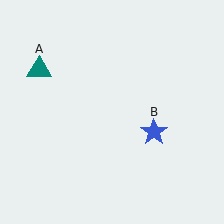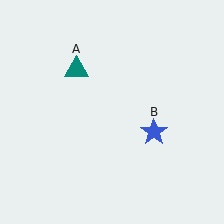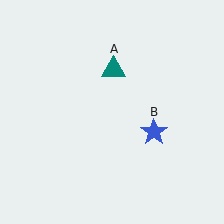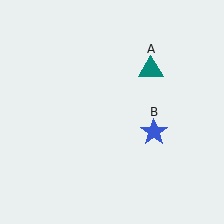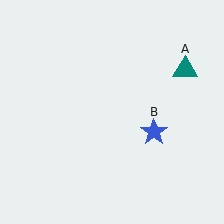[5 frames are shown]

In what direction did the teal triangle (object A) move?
The teal triangle (object A) moved right.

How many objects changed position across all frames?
1 object changed position: teal triangle (object A).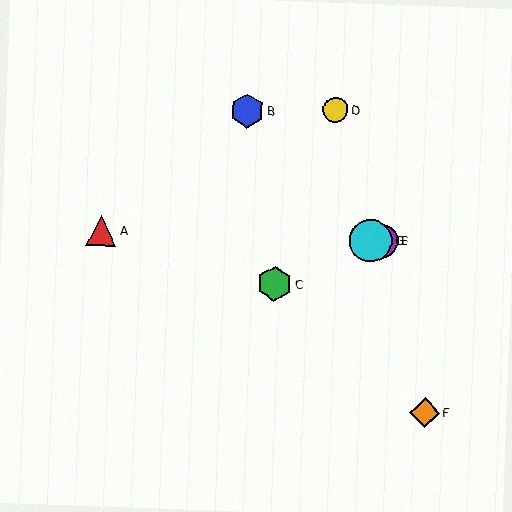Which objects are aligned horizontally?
Objects A, E, G are aligned horizontally.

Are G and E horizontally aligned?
Yes, both are at y≈241.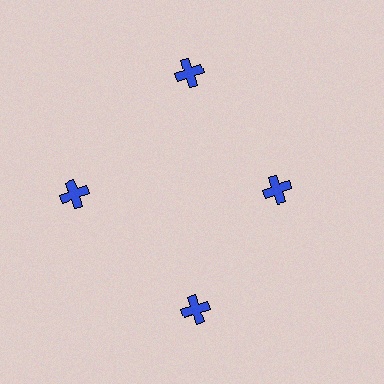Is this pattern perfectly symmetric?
No. The 4 blue crosses are arranged in a ring, but one element near the 3 o'clock position is pulled inward toward the center, breaking the 4-fold rotational symmetry.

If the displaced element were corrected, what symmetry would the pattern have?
It would have 4-fold rotational symmetry — the pattern would map onto itself every 90 degrees.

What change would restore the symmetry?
The symmetry would be restored by moving it outward, back onto the ring so that all 4 crosses sit at equal angles and equal distance from the center.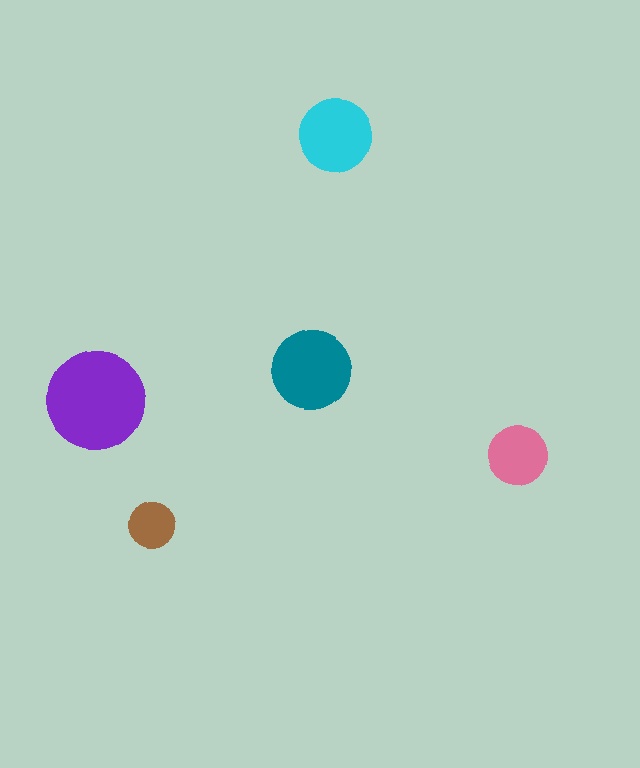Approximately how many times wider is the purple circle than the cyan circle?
About 1.5 times wider.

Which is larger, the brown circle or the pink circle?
The pink one.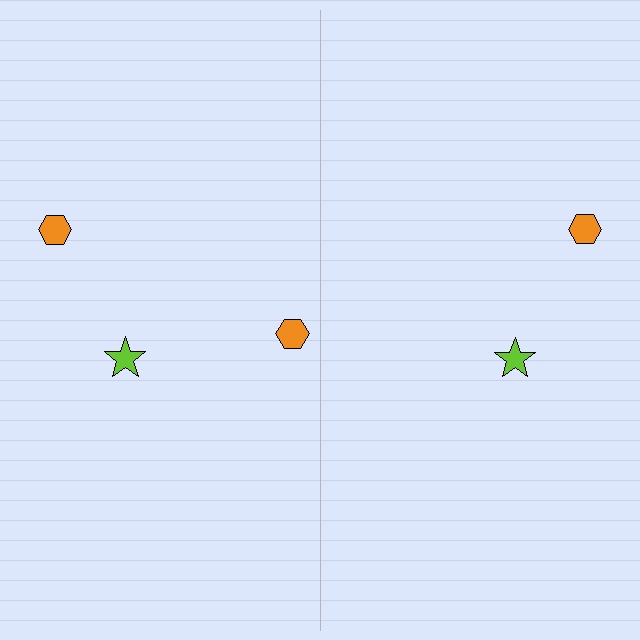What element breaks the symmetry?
A orange hexagon is missing from the right side.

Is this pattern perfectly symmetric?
No, the pattern is not perfectly symmetric. A orange hexagon is missing from the right side.